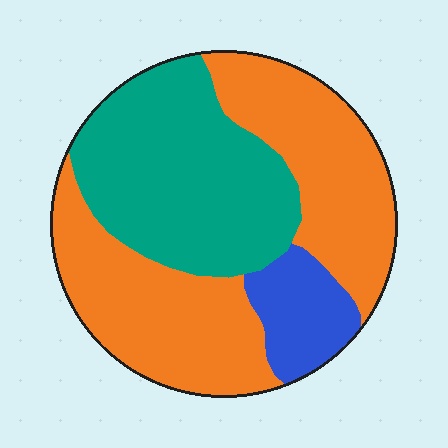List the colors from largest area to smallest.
From largest to smallest: orange, teal, blue.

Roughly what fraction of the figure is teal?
Teal covers 37% of the figure.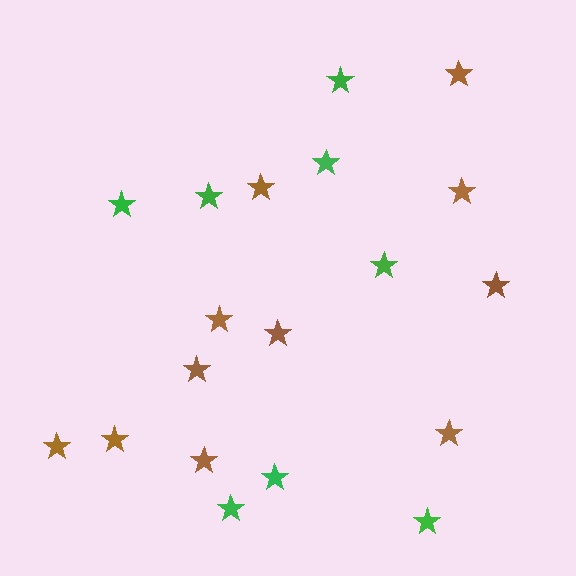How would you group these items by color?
There are 2 groups: one group of brown stars (11) and one group of green stars (8).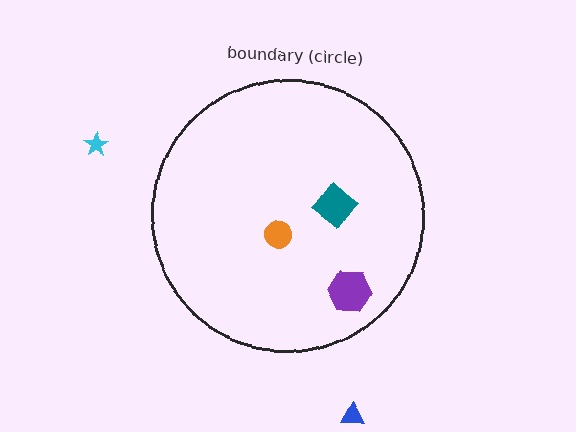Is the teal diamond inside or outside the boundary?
Inside.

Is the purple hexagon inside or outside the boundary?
Inside.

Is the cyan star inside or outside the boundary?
Outside.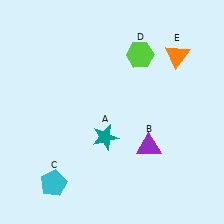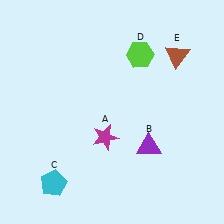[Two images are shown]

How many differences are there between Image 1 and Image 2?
There are 2 differences between the two images.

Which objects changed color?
A changed from teal to magenta. E changed from orange to brown.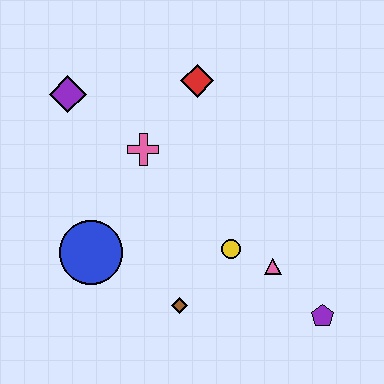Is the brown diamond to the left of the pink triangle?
Yes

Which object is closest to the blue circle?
The brown diamond is closest to the blue circle.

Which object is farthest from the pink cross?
The purple pentagon is farthest from the pink cross.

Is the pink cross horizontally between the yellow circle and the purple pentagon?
No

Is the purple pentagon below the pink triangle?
Yes